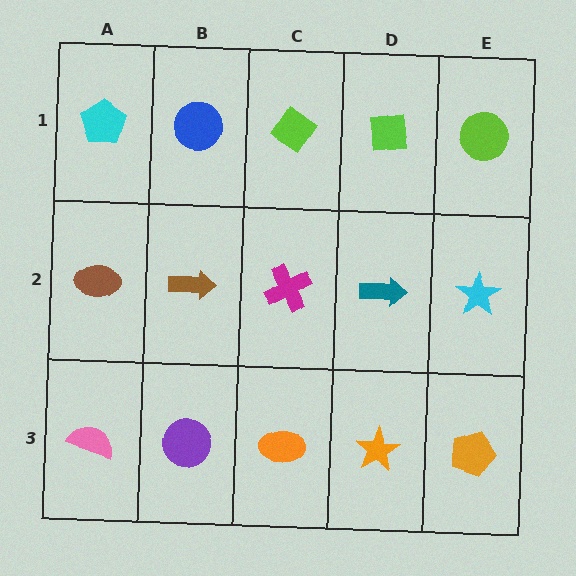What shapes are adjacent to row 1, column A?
A brown ellipse (row 2, column A), a blue circle (row 1, column B).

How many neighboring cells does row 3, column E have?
2.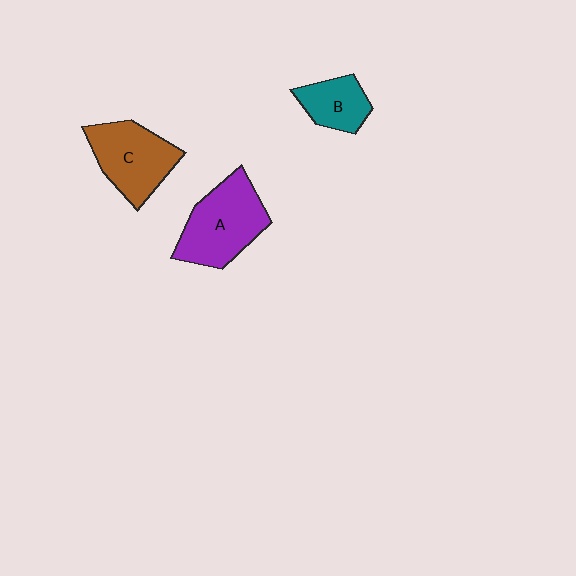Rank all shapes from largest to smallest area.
From largest to smallest: A (purple), C (brown), B (teal).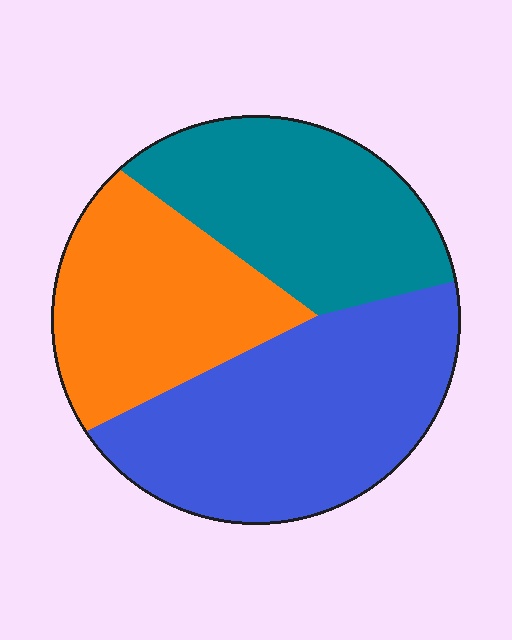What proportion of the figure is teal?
Teal covers about 30% of the figure.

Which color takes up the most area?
Blue, at roughly 40%.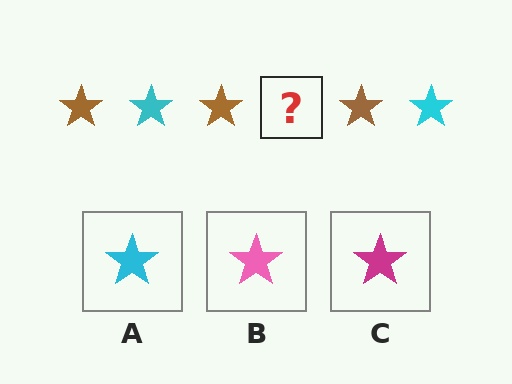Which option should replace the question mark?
Option A.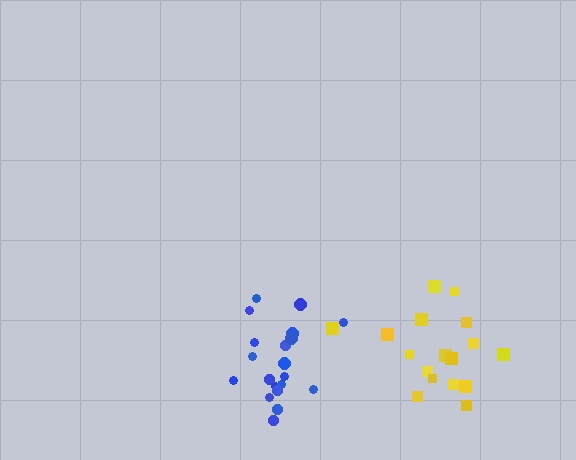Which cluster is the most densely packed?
Blue.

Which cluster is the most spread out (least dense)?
Yellow.